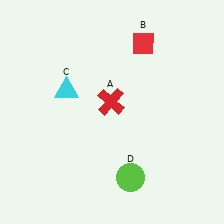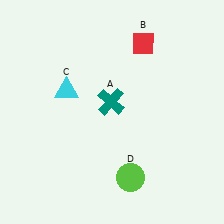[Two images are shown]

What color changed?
The cross (A) changed from red in Image 1 to teal in Image 2.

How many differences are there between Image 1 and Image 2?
There is 1 difference between the two images.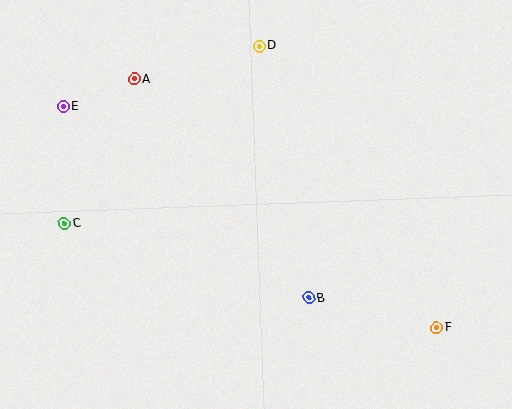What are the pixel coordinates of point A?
Point A is at (135, 79).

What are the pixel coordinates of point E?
Point E is at (63, 106).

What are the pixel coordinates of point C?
Point C is at (64, 223).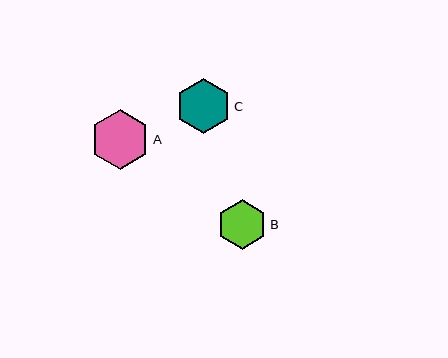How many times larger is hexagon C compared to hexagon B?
Hexagon C is approximately 1.1 times the size of hexagon B.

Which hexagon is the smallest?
Hexagon B is the smallest with a size of approximately 50 pixels.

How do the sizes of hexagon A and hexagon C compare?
Hexagon A and hexagon C are approximately the same size.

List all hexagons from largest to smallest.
From largest to smallest: A, C, B.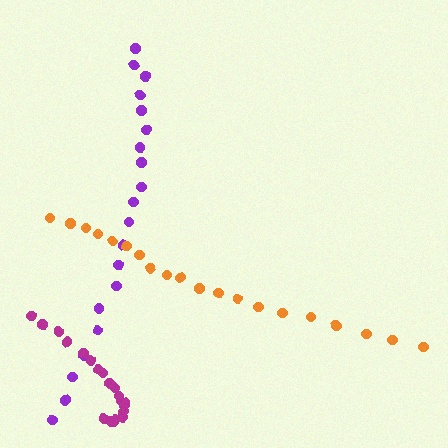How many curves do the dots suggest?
There are 3 distinct paths.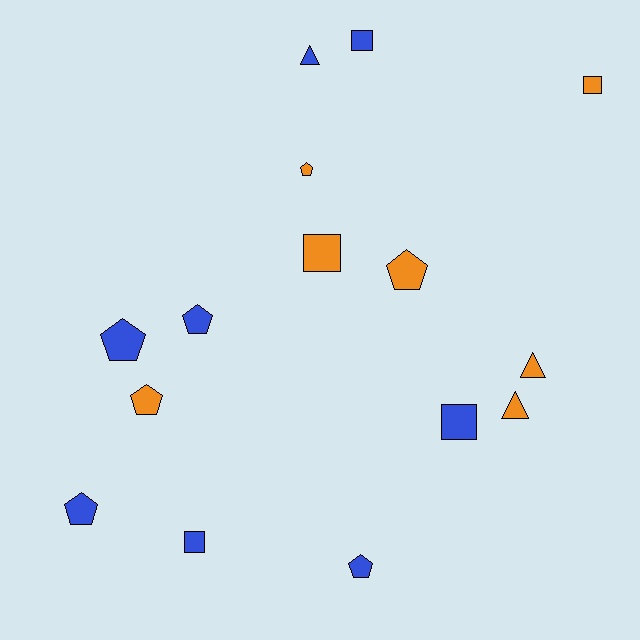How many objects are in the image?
There are 15 objects.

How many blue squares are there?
There are 3 blue squares.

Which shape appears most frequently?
Pentagon, with 7 objects.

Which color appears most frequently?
Blue, with 8 objects.